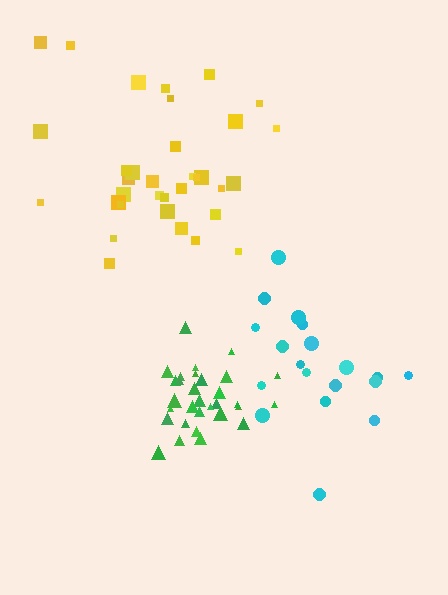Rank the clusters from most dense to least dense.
green, cyan, yellow.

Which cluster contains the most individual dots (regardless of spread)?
Yellow (35).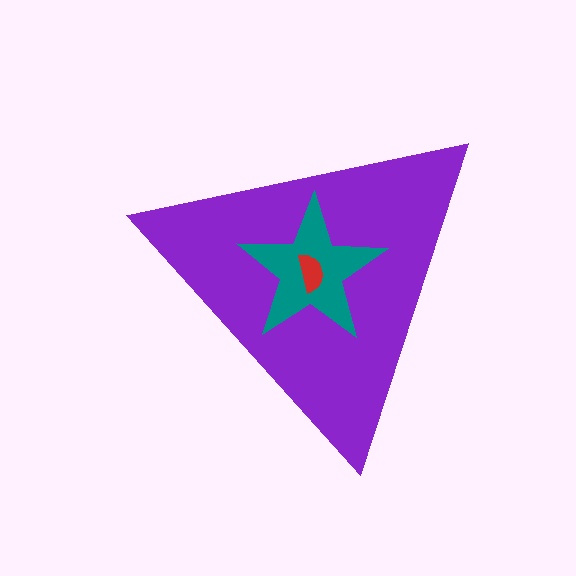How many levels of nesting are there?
3.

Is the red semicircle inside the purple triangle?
Yes.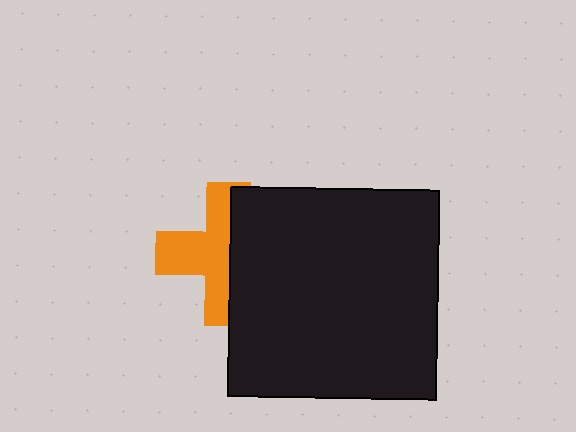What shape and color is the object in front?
The object in front is a black square.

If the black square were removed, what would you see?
You would see the complete orange cross.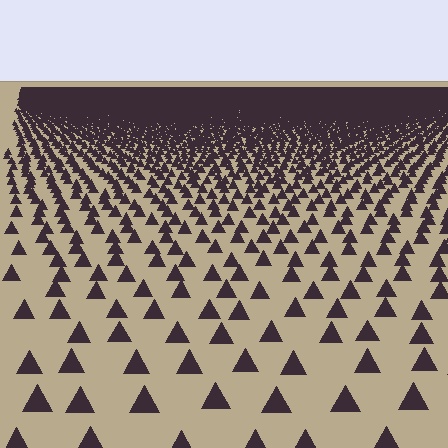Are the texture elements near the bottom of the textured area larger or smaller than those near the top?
Larger. Near the bottom, elements are closer to the viewer and appear at a bigger on-screen size.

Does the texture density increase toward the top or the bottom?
Density increases toward the top.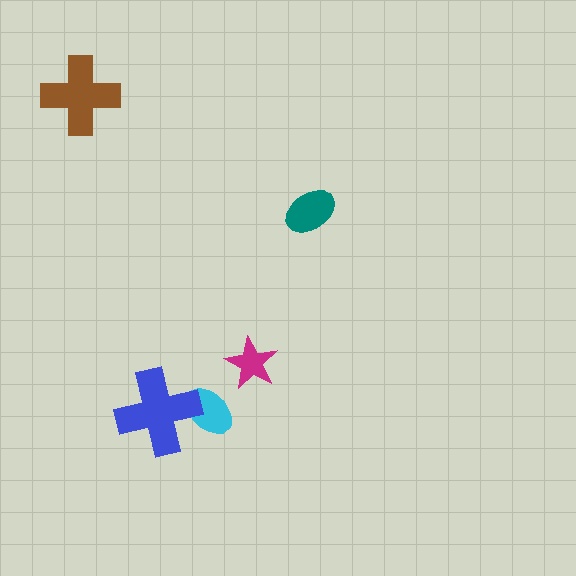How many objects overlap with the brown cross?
0 objects overlap with the brown cross.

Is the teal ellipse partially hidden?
No, no other shape covers it.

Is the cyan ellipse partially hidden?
Yes, it is partially covered by another shape.